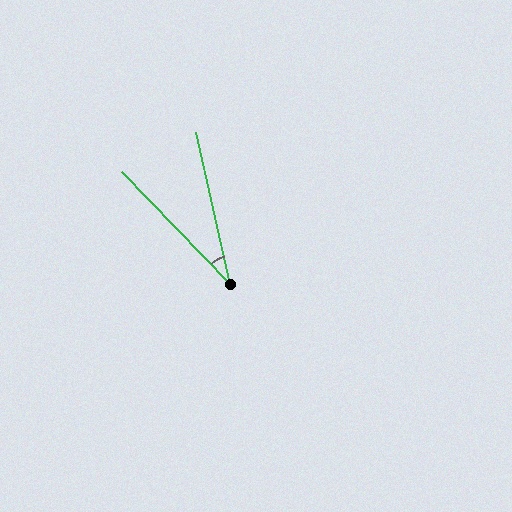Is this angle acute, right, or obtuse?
It is acute.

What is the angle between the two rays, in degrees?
Approximately 31 degrees.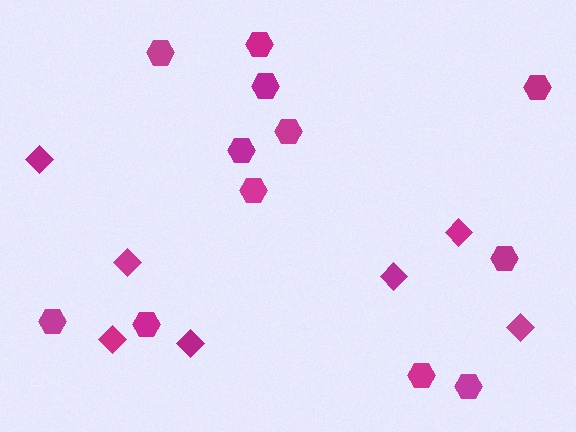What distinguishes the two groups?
There are 2 groups: one group of diamonds (7) and one group of hexagons (12).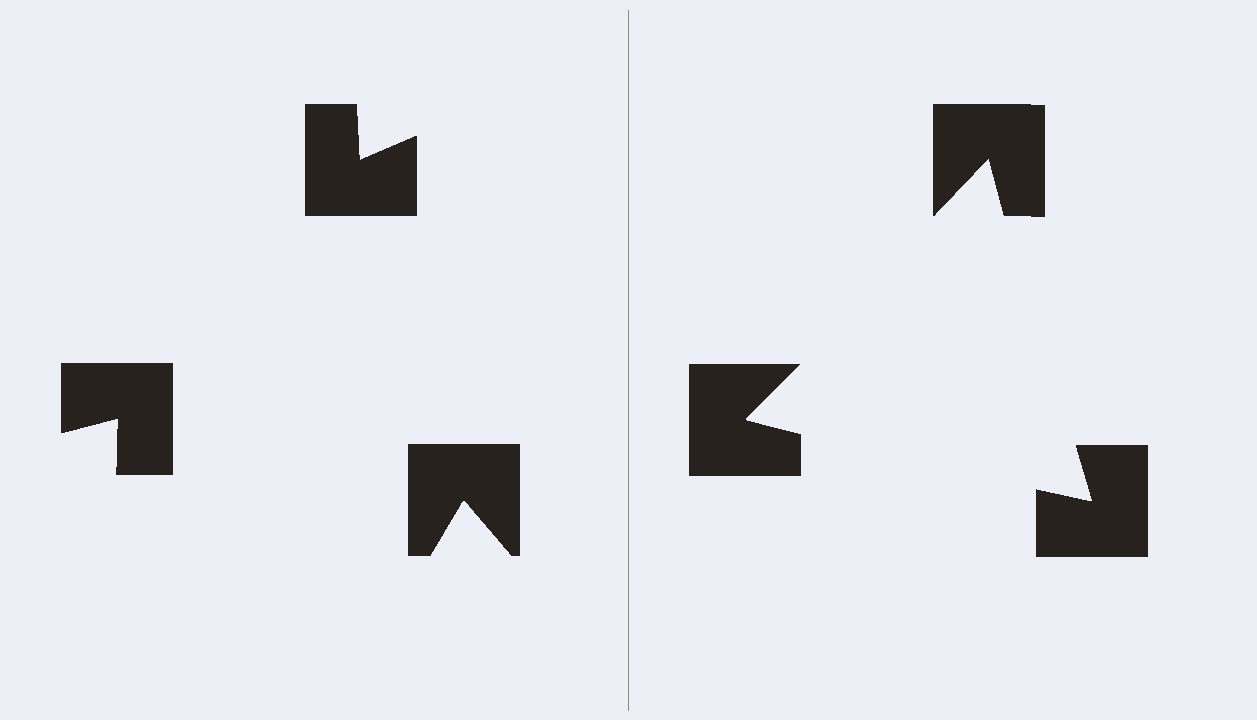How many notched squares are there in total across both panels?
6 — 3 on each side.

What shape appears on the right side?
An illusory triangle.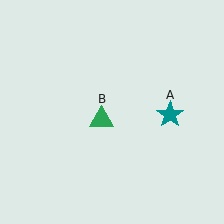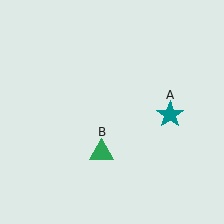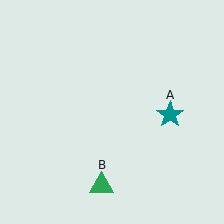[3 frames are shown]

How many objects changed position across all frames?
1 object changed position: green triangle (object B).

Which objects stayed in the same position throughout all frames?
Teal star (object A) remained stationary.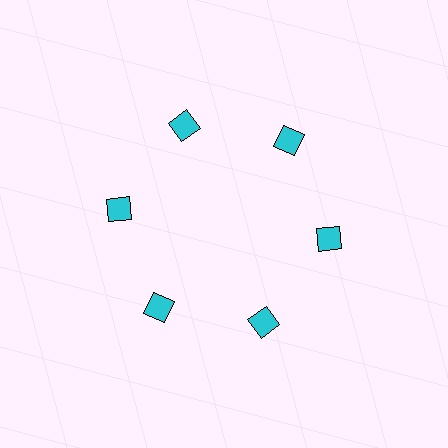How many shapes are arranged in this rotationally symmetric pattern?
There are 6 shapes, arranged in 6 groups of 1.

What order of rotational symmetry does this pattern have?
This pattern has 6-fold rotational symmetry.